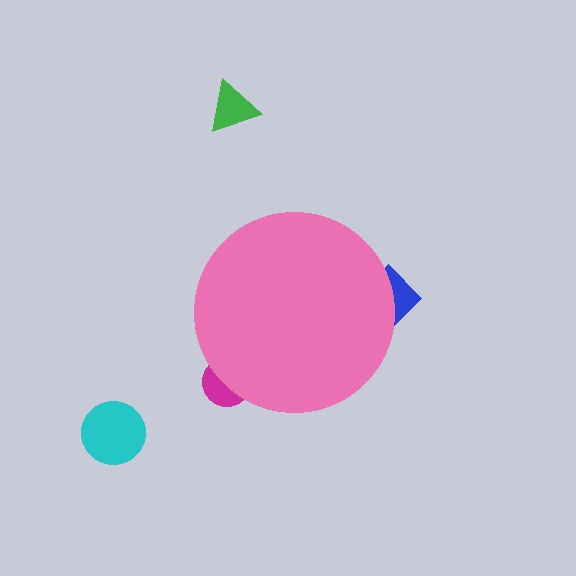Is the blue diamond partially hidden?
Yes, the blue diamond is partially hidden behind the pink circle.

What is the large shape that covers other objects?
A pink circle.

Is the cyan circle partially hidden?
No, the cyan circle is fully visible.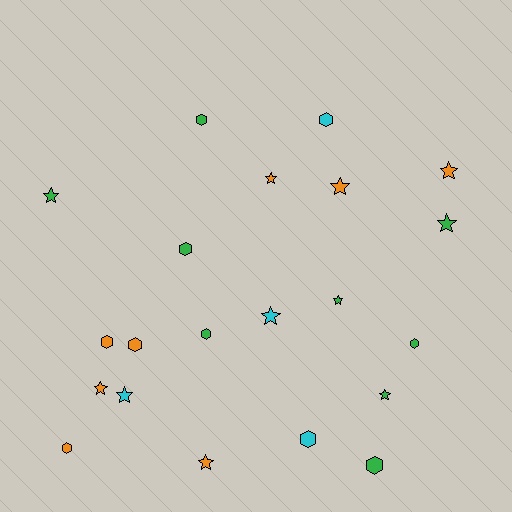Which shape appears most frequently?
Star, with 11 objects.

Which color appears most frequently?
Green, with 9 objects.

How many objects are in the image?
There are 21 objects.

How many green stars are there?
There are 4 green stars.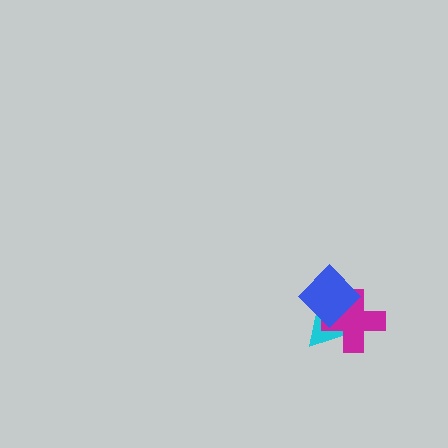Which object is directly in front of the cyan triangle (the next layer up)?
The magenta cross is directly in front of the cyan triangle.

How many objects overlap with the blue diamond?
2 objects overlap with the blue diamond.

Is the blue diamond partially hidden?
No, no other shape covers it.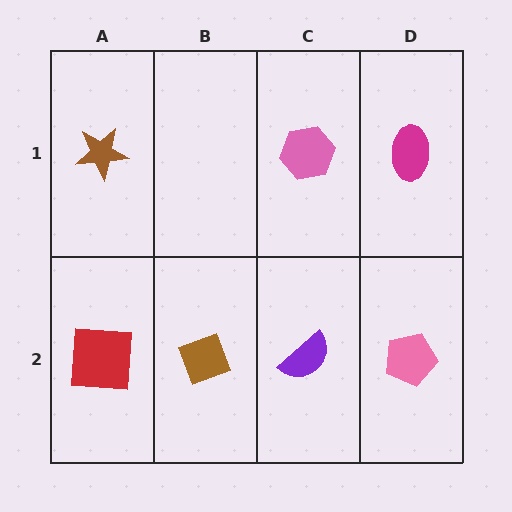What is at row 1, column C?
A pink hexagon.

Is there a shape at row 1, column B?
No, that cell is empty.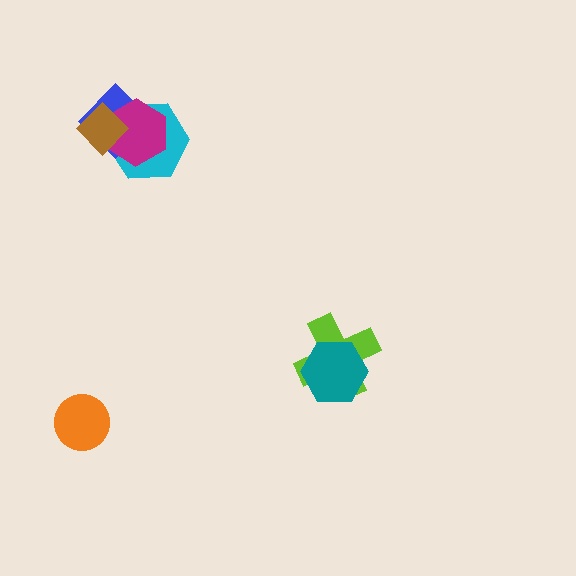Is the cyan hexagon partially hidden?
Yes, it is partially covered by another shape.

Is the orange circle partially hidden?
No, no other shape covers it.